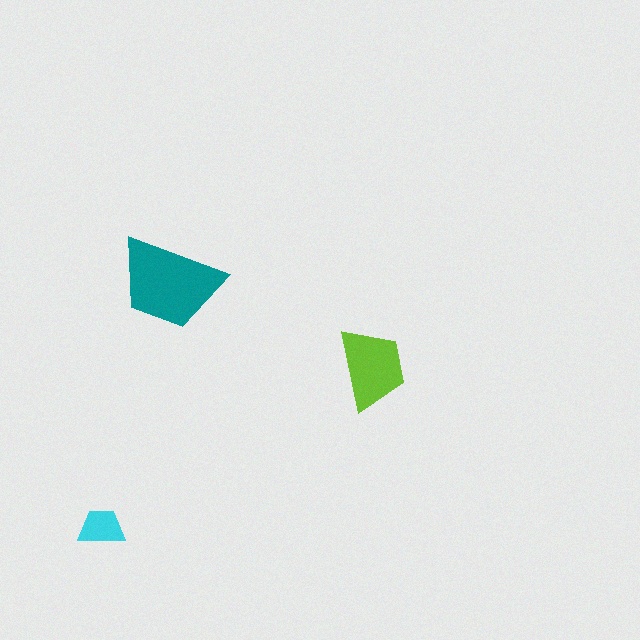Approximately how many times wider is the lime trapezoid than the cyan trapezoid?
About 2 times wider.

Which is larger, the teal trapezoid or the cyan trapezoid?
The teal one.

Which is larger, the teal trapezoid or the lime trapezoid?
The teal one.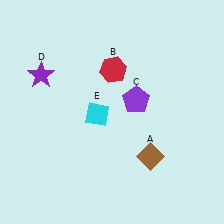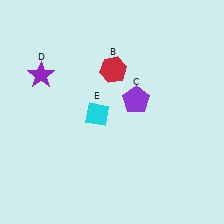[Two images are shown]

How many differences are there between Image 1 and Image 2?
There is 1 difference between the two images.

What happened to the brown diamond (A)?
The brown diamond (A) was removed in Image 2. It was in the bottom-right area of Image 1.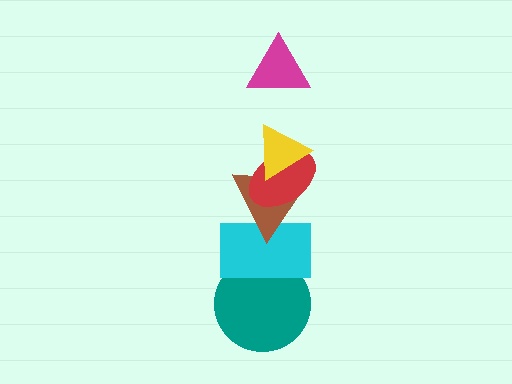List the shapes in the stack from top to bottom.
From top to bottom: the magenta triangle, the yellow triangle, the red ellipse, the brown triangle, the cyan rectangle, the teal circle.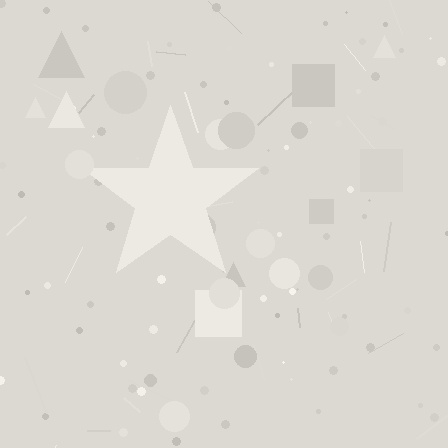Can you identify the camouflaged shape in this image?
The camouflaged shape is a star.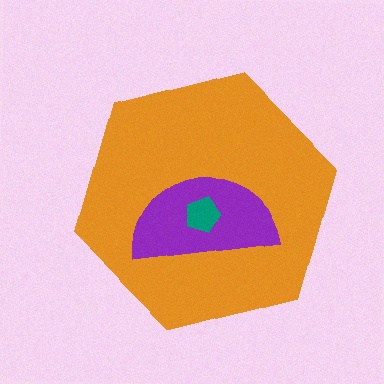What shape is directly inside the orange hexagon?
The purple semicircle.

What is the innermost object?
The teal pentagon.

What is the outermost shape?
The orange hexagon.